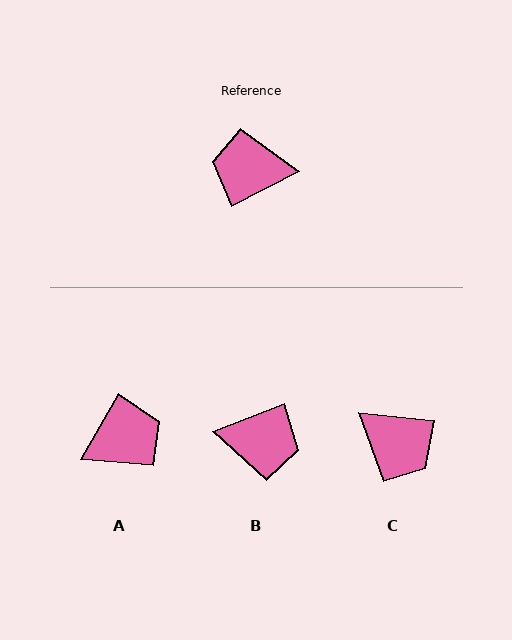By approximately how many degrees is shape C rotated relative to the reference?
Approximately 147 degrees counter-clockwise.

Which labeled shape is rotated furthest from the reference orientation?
B, about 174 degrees away.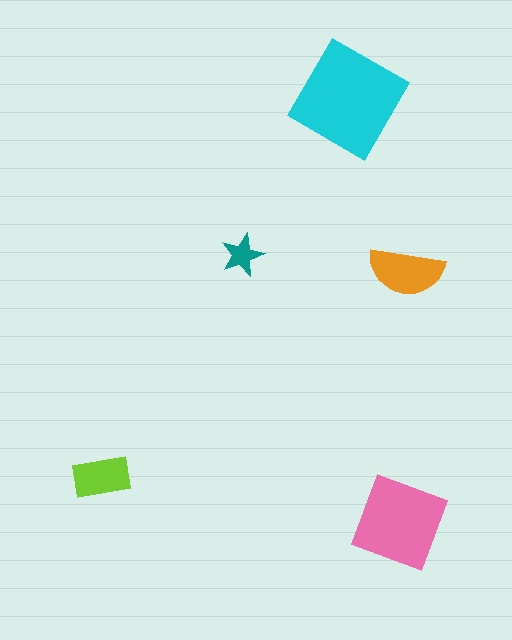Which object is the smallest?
The teal star.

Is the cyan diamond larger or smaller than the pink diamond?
Larger.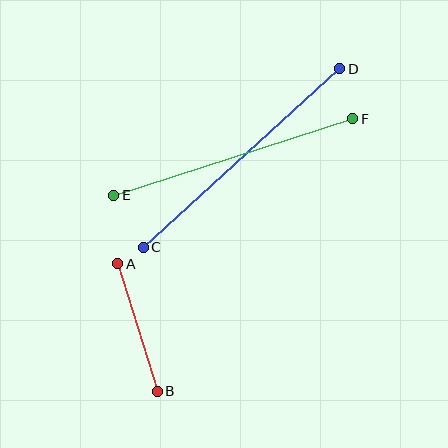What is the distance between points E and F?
The distance is approximately 251 pixels.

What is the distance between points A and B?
The distance is approximately 133 pixels.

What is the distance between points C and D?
The distance is approximately 266 pixels.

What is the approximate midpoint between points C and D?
The midpoint is at approximately (241, 158) pixels.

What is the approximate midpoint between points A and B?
The midpoint is at approximately (137, 328) pixels.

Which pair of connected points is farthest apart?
Points C and D are farthest apart.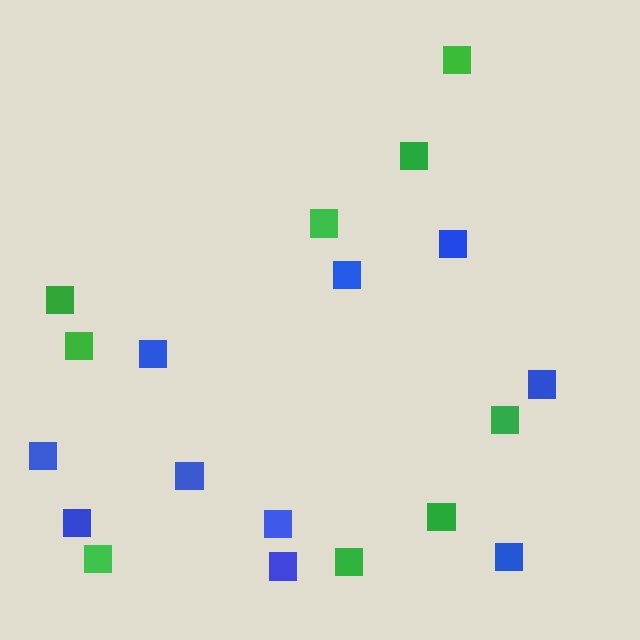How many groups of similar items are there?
There are 2 groups: one group of blue squares (10) and one group of green squares (9).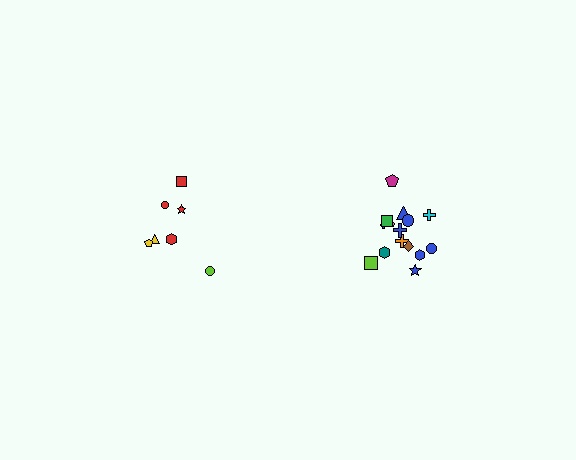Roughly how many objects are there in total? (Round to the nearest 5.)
Roughly 20 objects in total.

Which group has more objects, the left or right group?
The right group.